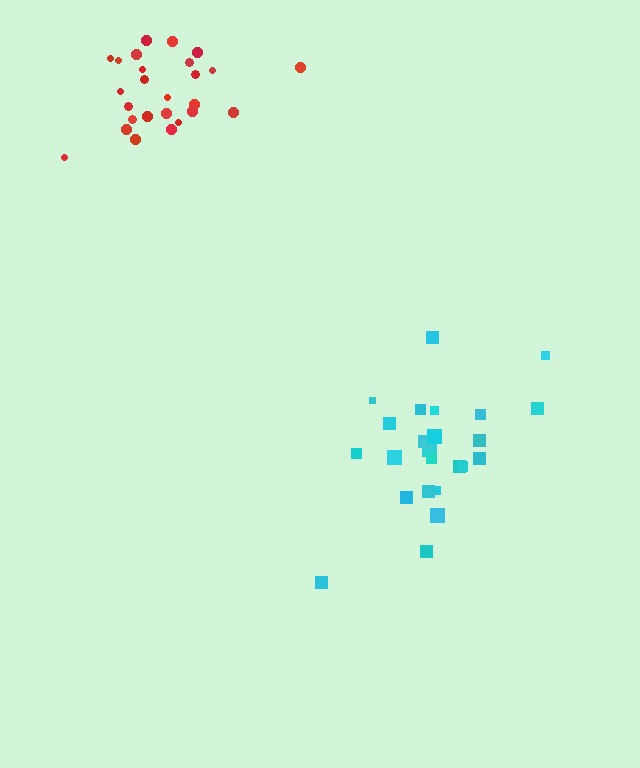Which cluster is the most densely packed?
Red.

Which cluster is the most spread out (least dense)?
Cyan.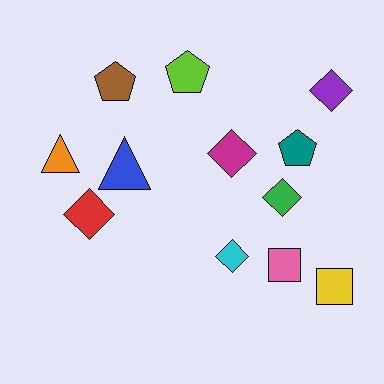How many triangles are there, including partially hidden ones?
There are 2 triangles.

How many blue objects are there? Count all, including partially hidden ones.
There is 1 blue object.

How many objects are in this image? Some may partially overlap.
There are 12 objects.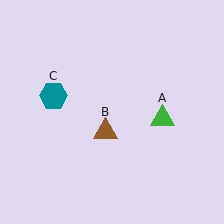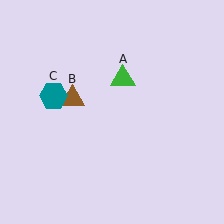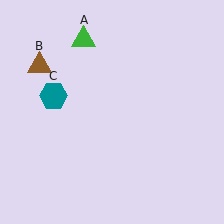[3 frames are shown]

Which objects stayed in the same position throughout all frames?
Teal hexagon (object C) remained stationary.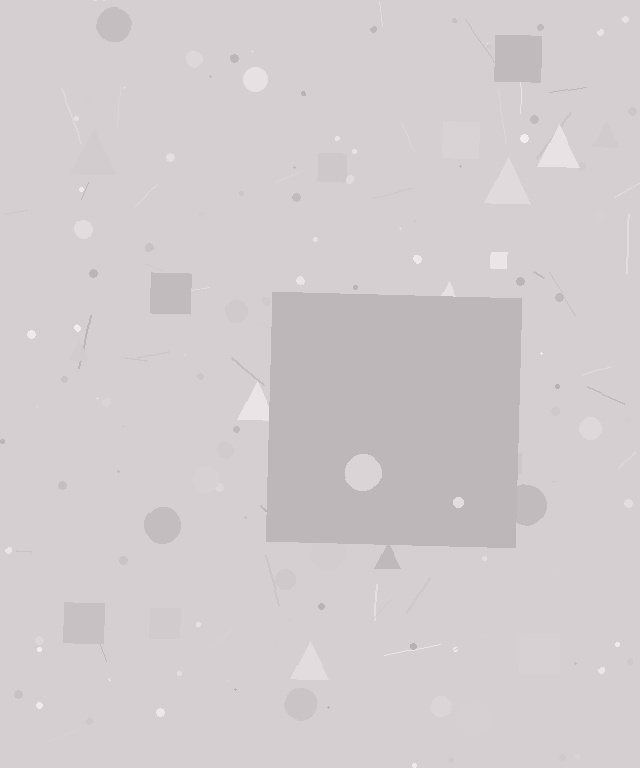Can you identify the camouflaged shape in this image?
The camouflaged shape is a square.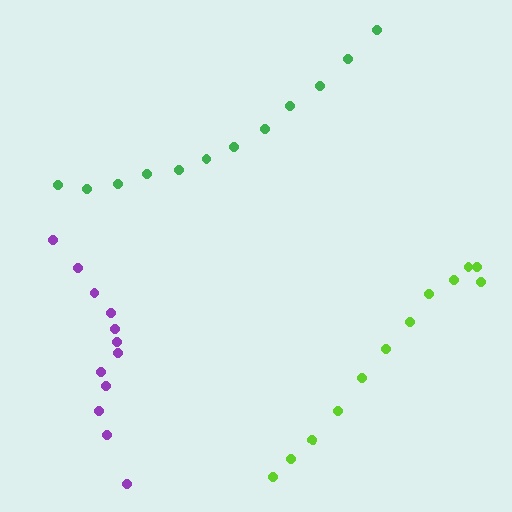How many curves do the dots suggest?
There are 3 distinct paths.